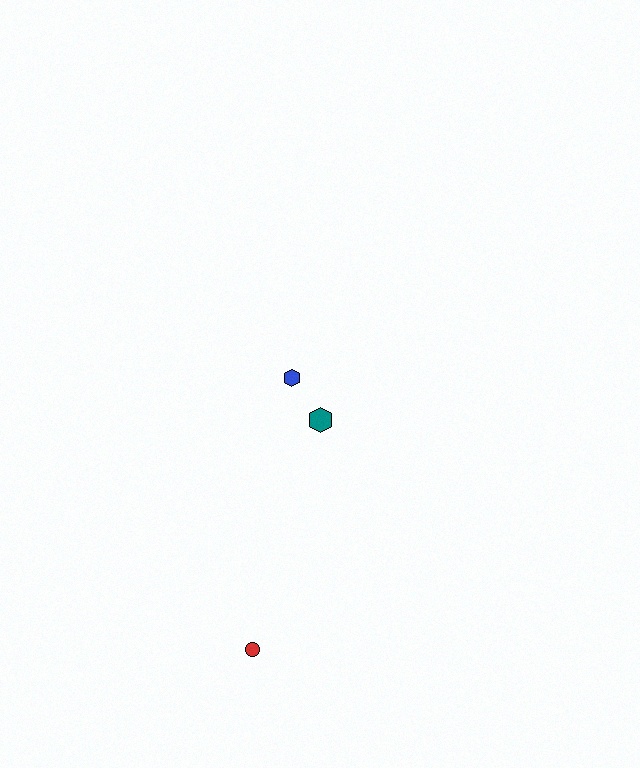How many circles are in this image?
There is 1 circle.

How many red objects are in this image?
There is 1 red object.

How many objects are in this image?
There are 3 objects.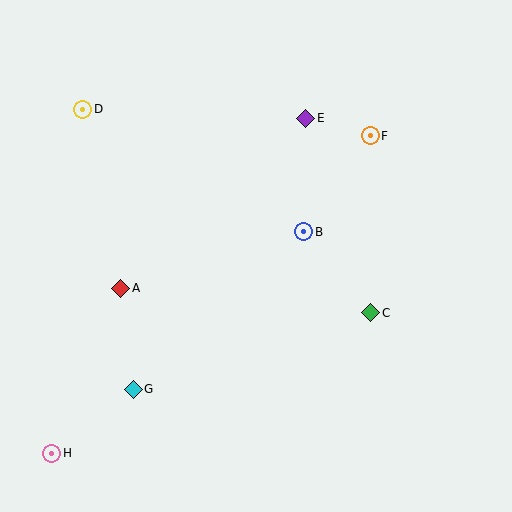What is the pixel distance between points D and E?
The distance between D and E is 223 pixels.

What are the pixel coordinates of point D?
Point D is at (83, 109).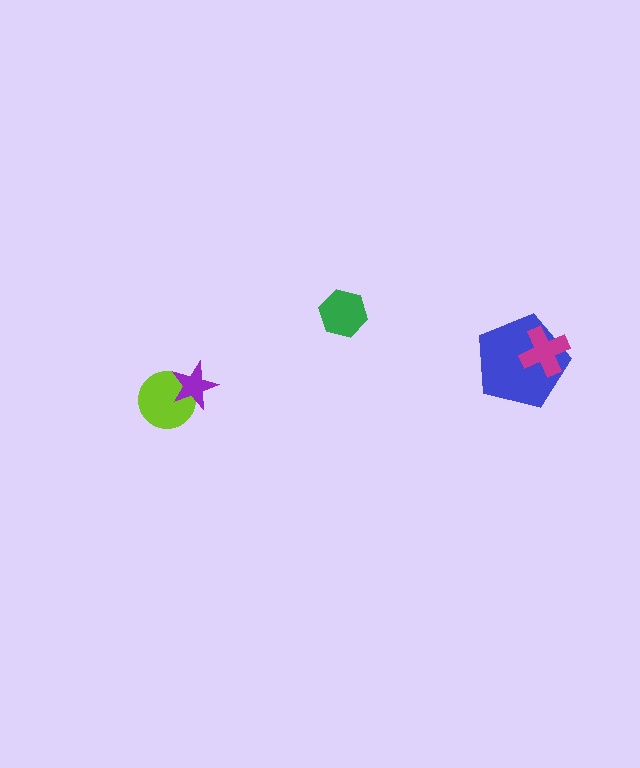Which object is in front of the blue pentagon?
The magenta cross is in front of the blue pentagon.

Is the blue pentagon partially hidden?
Yes, it is partially covered by another shape.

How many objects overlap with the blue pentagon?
1 object overlaps with the blue pentagon.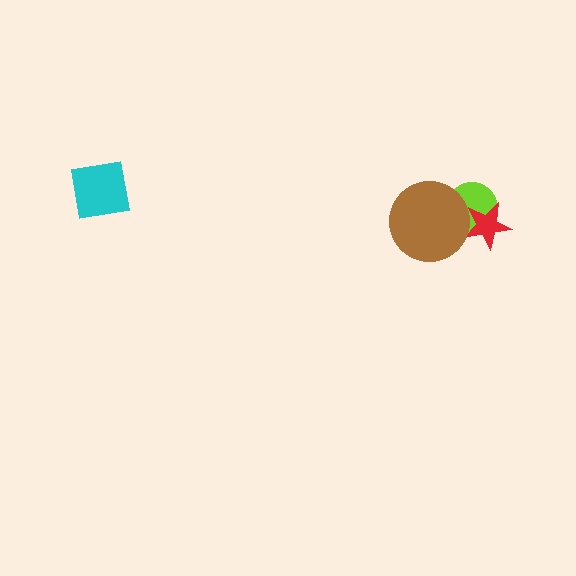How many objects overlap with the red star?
2 objects overlap with the red star.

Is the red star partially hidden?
Yes, it is partially covered by another shape.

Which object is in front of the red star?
The brown circle is in front of the red star.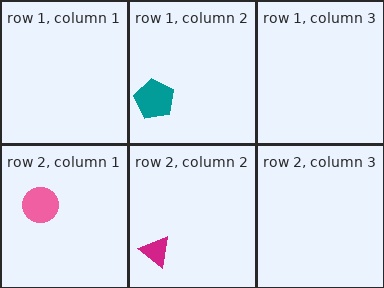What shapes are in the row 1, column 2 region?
The teal pentagon.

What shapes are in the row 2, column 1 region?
The pink circle.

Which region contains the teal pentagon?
The row 1, column 2 region.